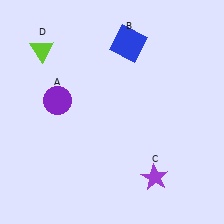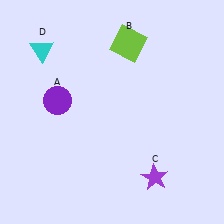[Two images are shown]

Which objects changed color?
B changed from blue to lime. D changed from lime to cyan.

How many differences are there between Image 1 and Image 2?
There are 2 differences between the two images.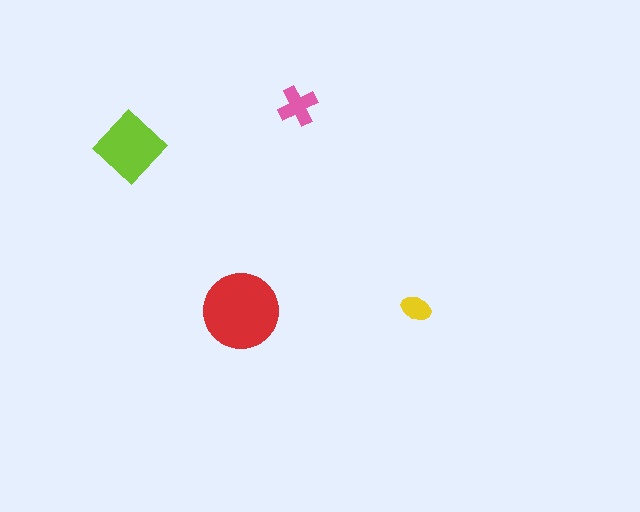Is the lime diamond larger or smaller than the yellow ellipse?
Larger.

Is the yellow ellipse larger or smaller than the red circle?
Smaller.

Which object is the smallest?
The yellow ellipse.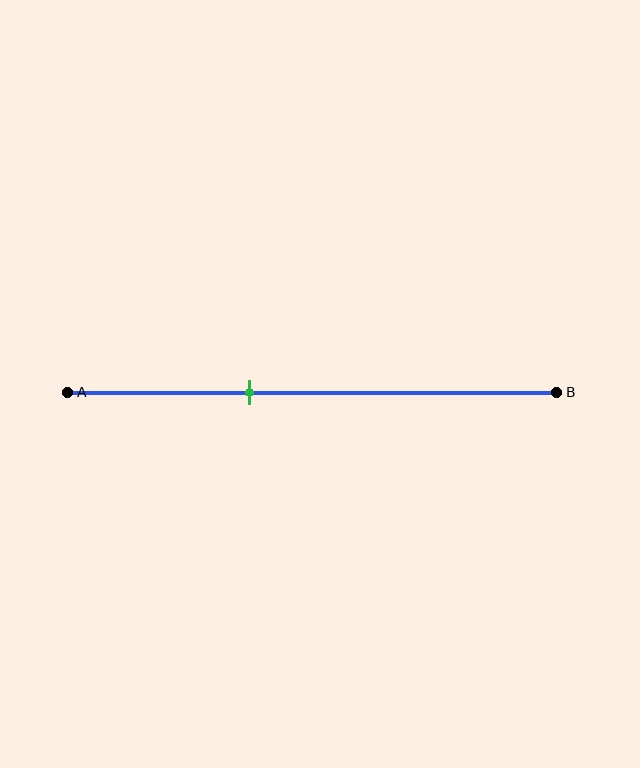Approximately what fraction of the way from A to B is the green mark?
The green mark is approximately 35% of the way from A to B.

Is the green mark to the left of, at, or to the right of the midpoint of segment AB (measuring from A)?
The green mark is to the left of the midpoint of segment AB.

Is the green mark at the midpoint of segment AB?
No, the mark is at about 35% from A, not at the 50% midpoint.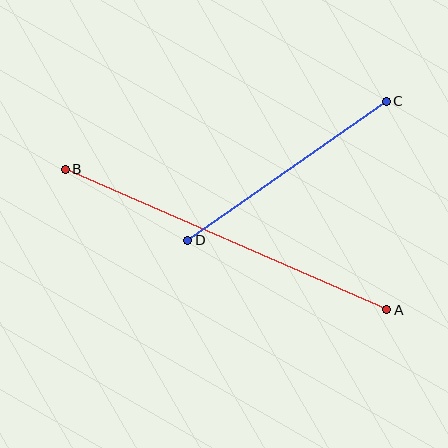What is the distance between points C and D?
The distance is approximately 242 pixels.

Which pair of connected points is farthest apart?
Points A and B are farthest apart.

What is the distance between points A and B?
The distance is approximately 351 pixels.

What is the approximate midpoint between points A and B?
The midpoint is at approximately (226, 240) pixels.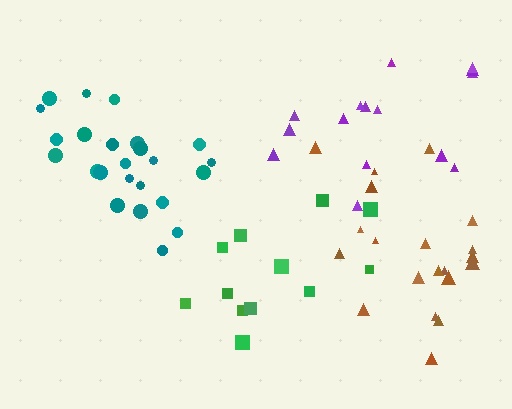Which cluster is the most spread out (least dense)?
Green.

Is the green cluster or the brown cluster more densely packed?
Brown.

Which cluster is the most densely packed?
Teal.